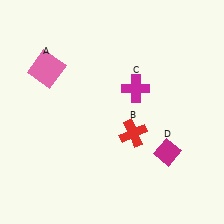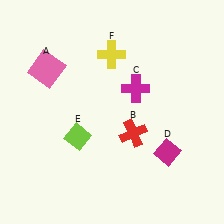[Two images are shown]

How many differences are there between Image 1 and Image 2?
There are 2 differences between the two images.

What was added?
A lime diamond (E), a yellow cross (F) were added in Image 2.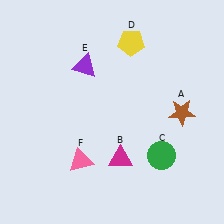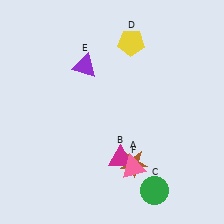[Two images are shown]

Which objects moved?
The objects that moved are: the brown star (A), the green circle (C), the pink triangle (F).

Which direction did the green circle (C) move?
The green circle (C) moved down.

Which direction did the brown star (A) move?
The brown star (A) moved down.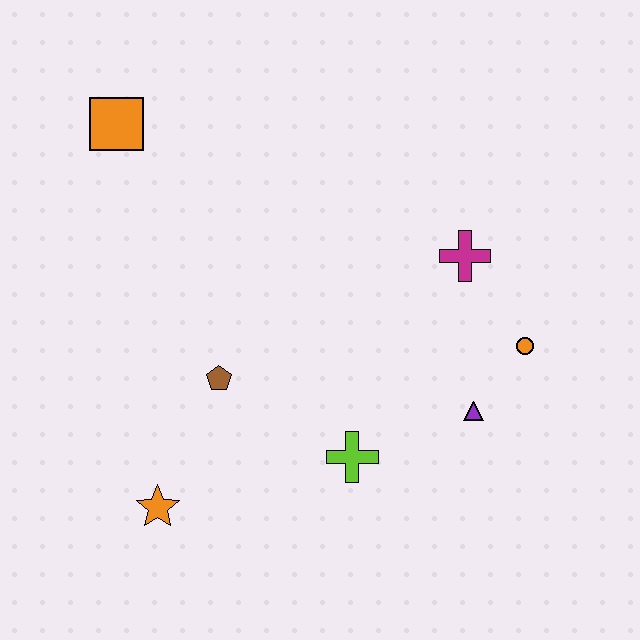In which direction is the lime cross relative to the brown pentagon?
The lime cross is to the right of the brown pentagon.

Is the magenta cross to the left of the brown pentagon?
No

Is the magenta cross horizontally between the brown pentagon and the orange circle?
Yes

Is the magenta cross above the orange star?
Yes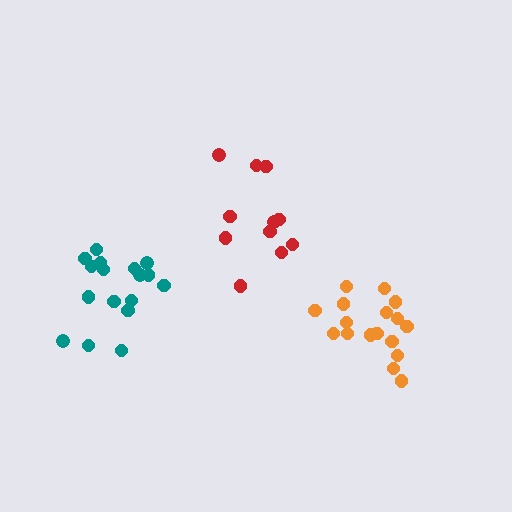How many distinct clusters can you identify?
There are 3 distinct clusters.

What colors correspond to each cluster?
The clusters are colored: red, orange, teal.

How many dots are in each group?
Group 1: 11 dots, Group 2: 17 dots, Group 3: 17 dots (45 total).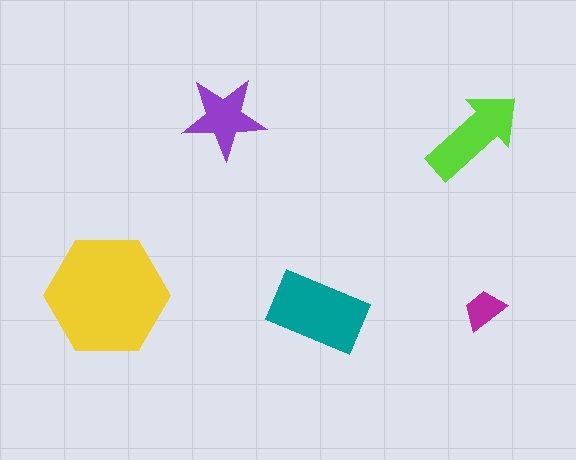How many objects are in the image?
There are 5 objects in the image.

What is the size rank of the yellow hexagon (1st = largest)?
1st.